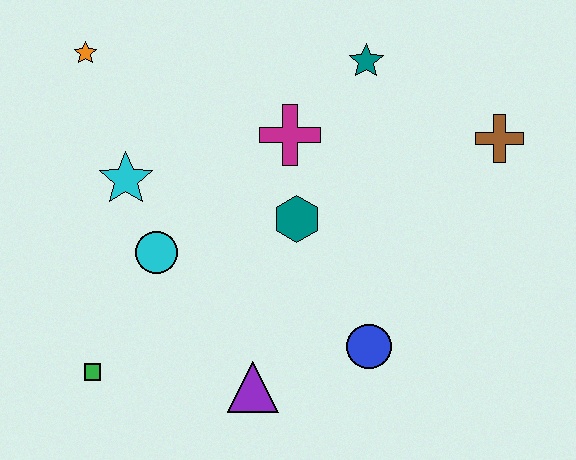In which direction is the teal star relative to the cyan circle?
The teal star is to the right of the cyan circle.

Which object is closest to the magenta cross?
The teal hexagon is closest to the magenta cross.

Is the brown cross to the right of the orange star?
Yes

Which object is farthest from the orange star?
The brown cross is farthest from the orange star.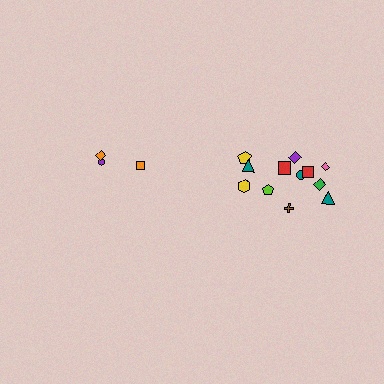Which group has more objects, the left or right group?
The right group.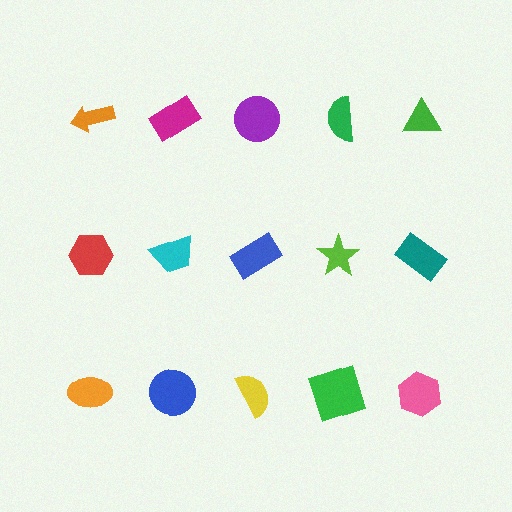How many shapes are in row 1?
5 shapes.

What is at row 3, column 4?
A green square.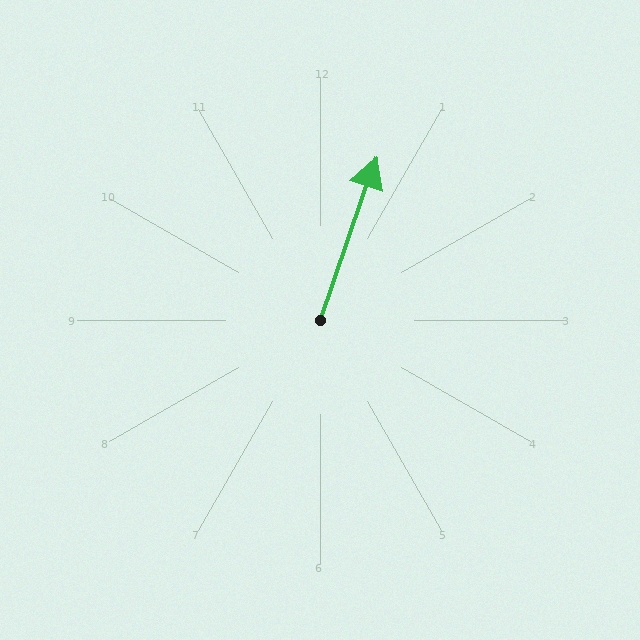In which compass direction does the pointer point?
North.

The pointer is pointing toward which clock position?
Roughly 1 o'clock.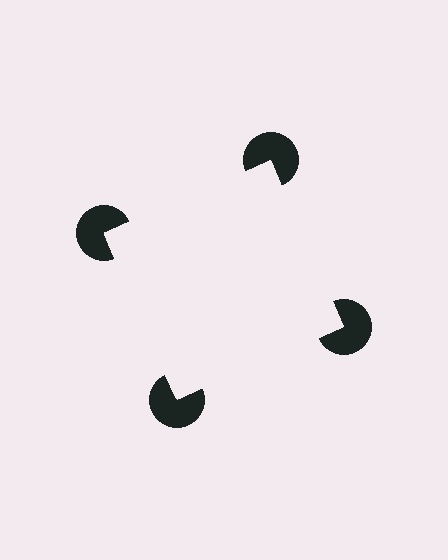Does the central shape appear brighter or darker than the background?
It typically appears slightly brighter than the background, even though no actual brightness change is drawn.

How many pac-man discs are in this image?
There are 4 — one at each vertex of the illusory square.